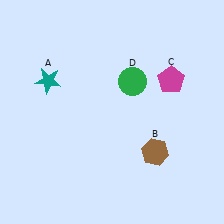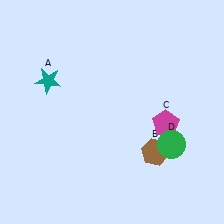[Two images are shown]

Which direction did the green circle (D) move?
The green circle (D) moved down.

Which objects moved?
The objects that moved are: the magenta pentagon (C), the green circle (D).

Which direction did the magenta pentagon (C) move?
The magenta pentagon (C) moved down.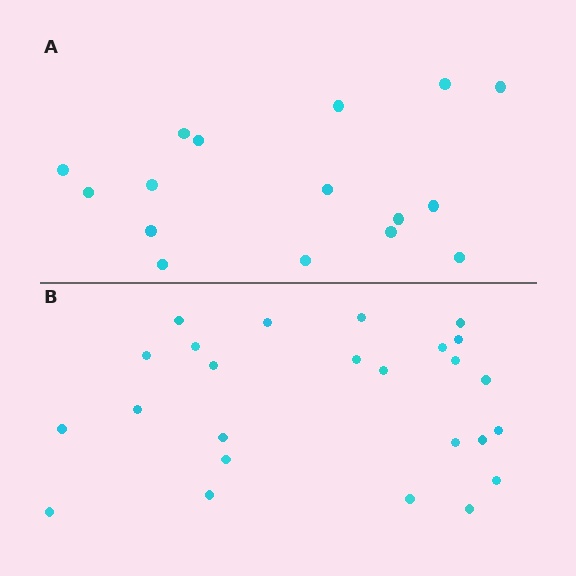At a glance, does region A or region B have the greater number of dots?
Region B (the bottom region) has more dots.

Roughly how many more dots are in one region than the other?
Region B has roughly 8 or so more dots than region A.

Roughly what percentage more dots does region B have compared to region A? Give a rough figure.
About 55% more.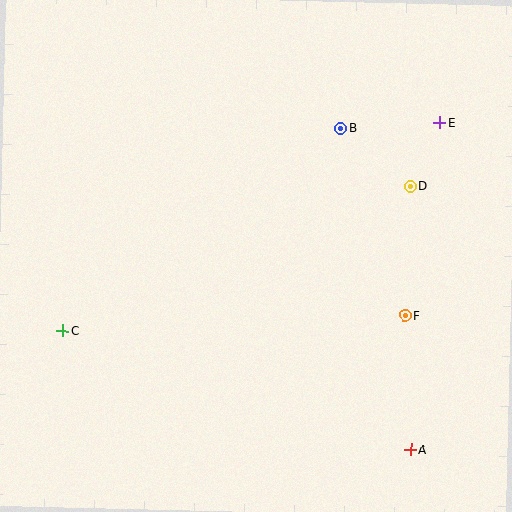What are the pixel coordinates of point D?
Point D is at (410, 186).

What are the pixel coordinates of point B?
Point B is at (341, 128).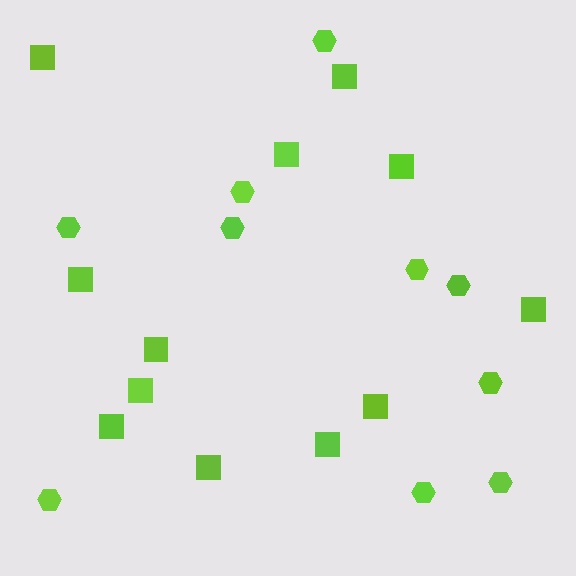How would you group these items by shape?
There are 2 groups: one group of squares (12) and one group of hexagons (10).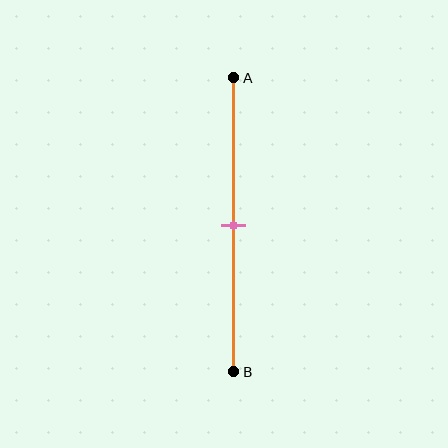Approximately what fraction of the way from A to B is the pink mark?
The pink mark is approximately 50% of the way from A to B.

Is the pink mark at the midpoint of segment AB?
Yes, the mark is approximately at the midpoint.